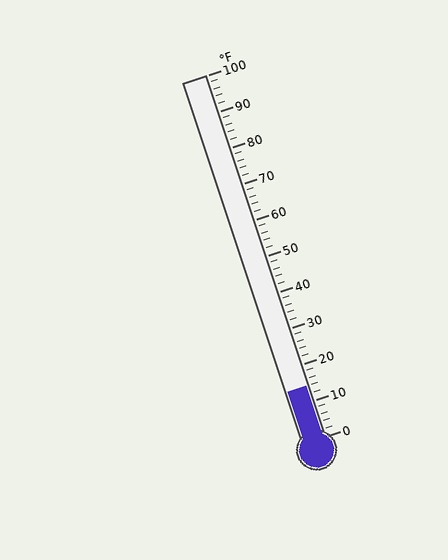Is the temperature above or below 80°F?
The temperature is below 80°F.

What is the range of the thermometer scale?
The thermometer scale ranges from 0°F to 100°F.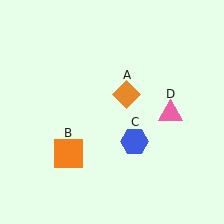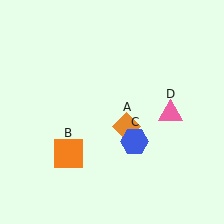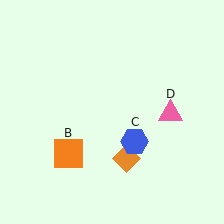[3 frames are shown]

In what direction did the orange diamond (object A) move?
The orange diamond (object A) moved down.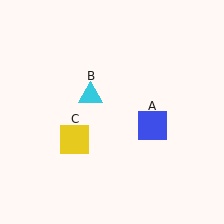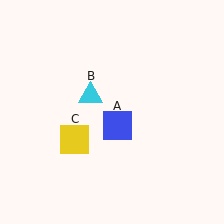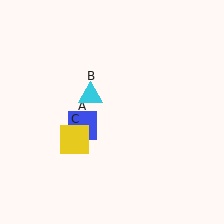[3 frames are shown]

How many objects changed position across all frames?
1 object changed position: blue square (object A).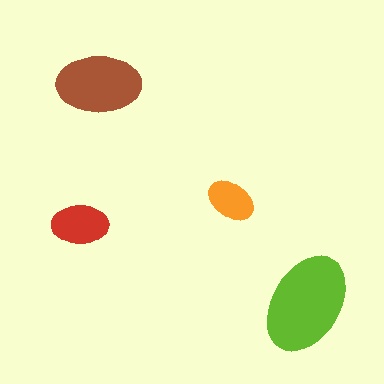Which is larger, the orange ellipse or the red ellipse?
The red one.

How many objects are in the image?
There are 4 objects in the image.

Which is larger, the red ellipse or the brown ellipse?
The brown one.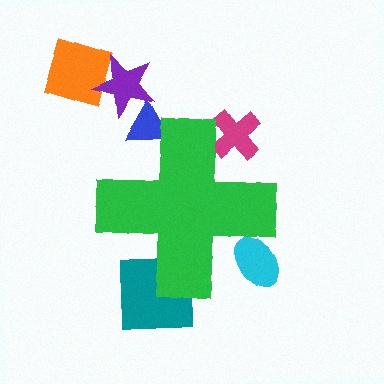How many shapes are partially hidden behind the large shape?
4 shapes are partially hidden.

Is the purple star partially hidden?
No, the purple star is fully visible.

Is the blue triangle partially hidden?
Yes, the blue triangle is partially hidden behind the green cross.